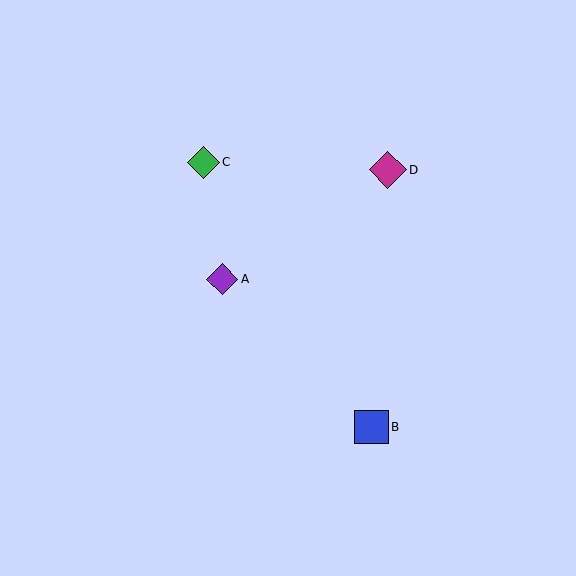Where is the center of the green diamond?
The center of the green diamond is at (203, 162).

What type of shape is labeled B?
Shape B is a blue square.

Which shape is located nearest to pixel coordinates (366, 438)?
The blue square (labeled B) at (371, 427) is nearest to that location.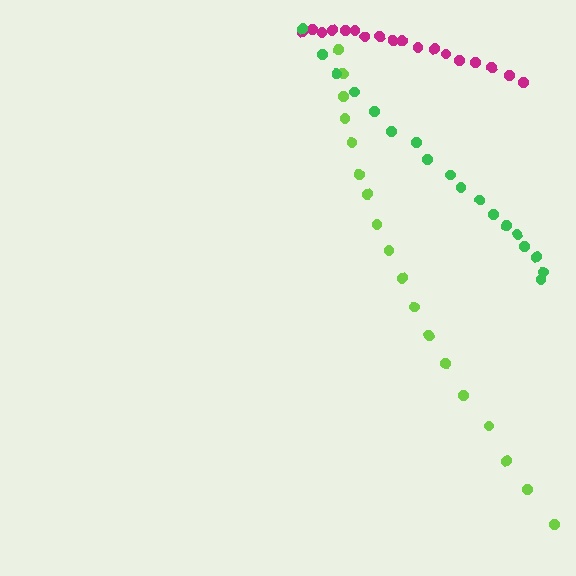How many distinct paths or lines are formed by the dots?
There are 3 distinct paths.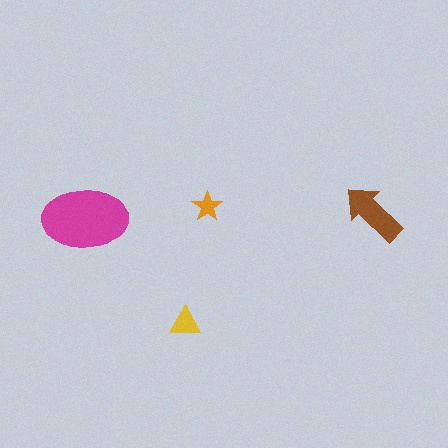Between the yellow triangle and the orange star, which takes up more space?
The yellow triangle.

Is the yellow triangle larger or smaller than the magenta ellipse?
Smaller.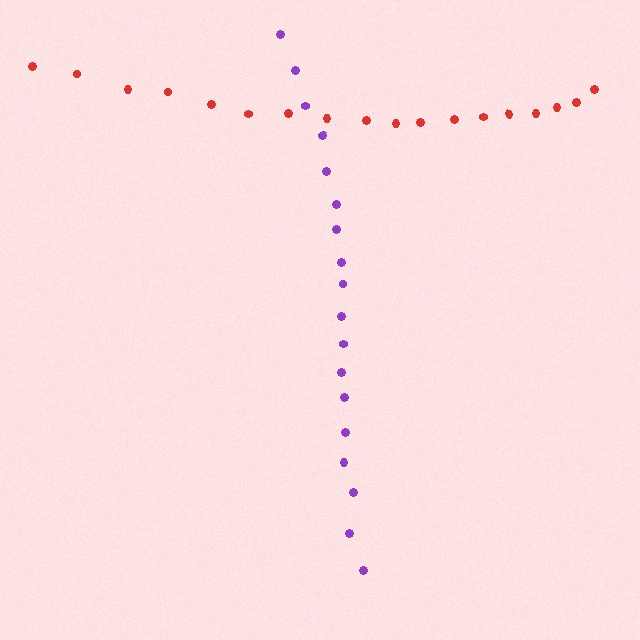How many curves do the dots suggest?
There are 2 distinct paths.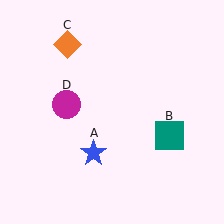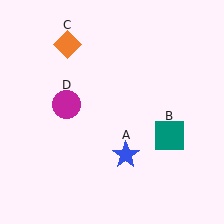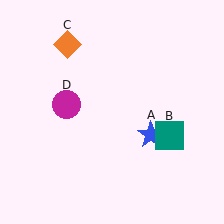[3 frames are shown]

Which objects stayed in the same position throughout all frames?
Teal square (object B) and orange diamond (object C) and magenta circle (object D) remained stationary.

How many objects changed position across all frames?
1 object changed position: blue star (object A).